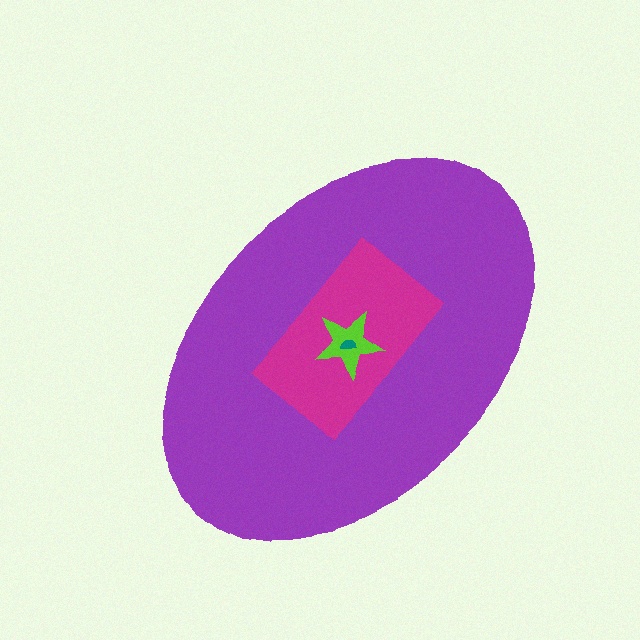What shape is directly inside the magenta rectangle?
The lime star.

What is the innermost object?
The teal semicircle.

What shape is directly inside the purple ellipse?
The magenta rectangle.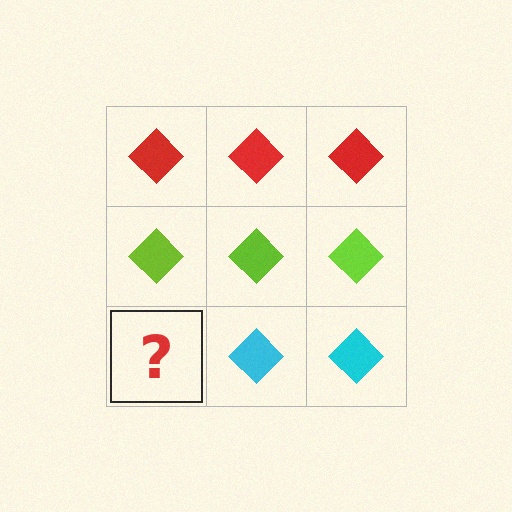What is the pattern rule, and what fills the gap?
The rule is that each row has a consistent color. The gap should be filled with a cyan diamond.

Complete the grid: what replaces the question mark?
The question mark should be replaced with a cyan diamond.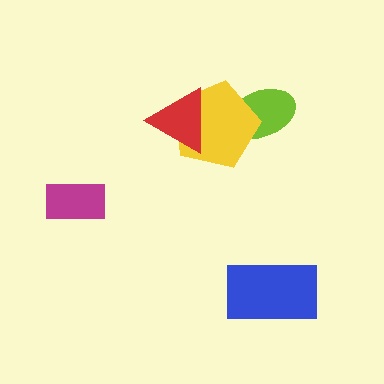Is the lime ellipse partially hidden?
Yes, it is partially covered by another shape.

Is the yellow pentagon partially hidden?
Yes, it is partially covered by another shape.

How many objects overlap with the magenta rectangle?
0 objects overlap with the magenta rectangle.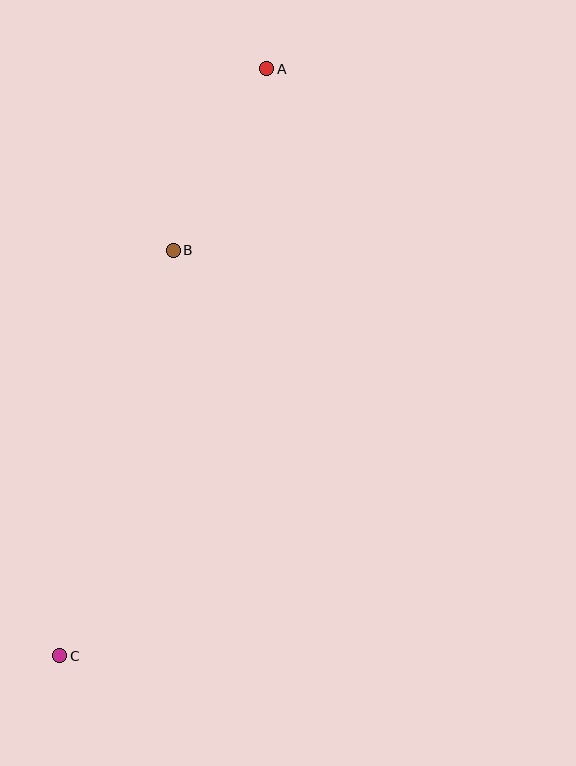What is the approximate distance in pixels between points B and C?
The distance between B and C is approximately 421 pixels.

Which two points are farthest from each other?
Points A and C are farthest from each other.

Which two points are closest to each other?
Points A and B are closest to each other.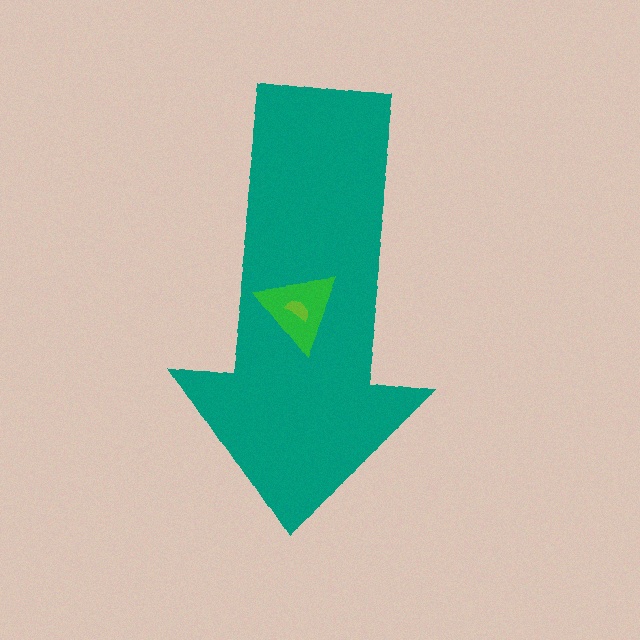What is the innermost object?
The lime semicircle.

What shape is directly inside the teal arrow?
The green triangle.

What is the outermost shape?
The teal arrow.